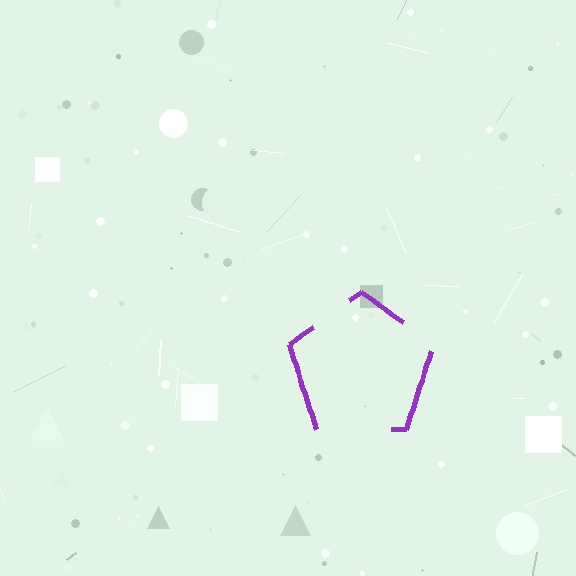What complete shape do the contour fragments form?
The contour fragments form a pentagon.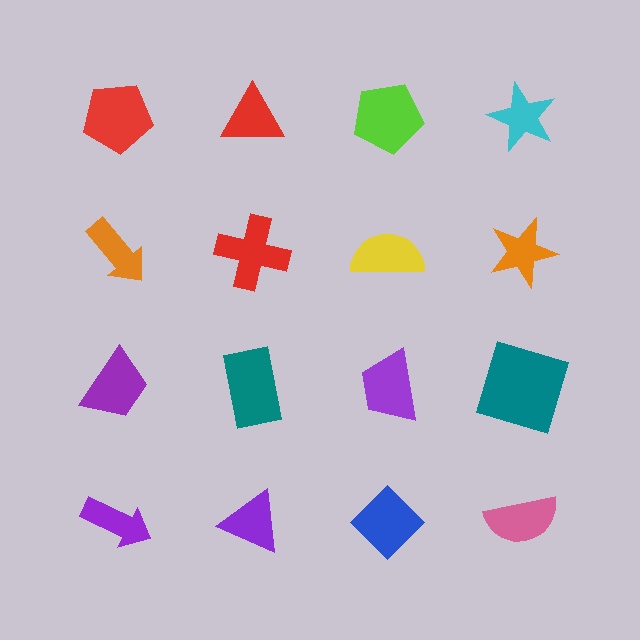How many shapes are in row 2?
4 shapes.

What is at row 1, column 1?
A red pentagon.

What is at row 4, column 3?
A blue diamond.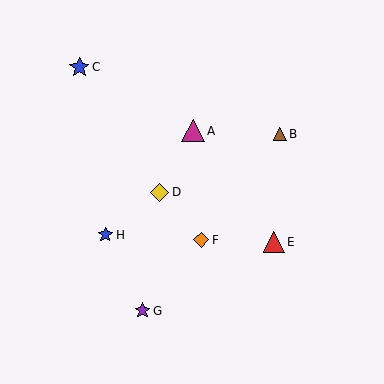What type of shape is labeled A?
Shape A is a magenta triangle.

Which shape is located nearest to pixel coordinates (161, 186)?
The yellow diamond (labeled D) at (159, 192) is nearest to that location.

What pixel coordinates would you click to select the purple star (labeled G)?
Click at (143, 311) to select the purple star G.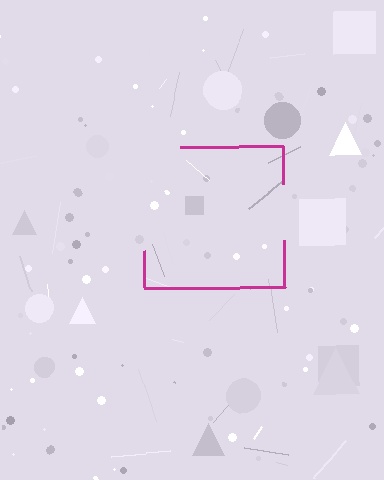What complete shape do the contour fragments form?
The contour fragments form a square.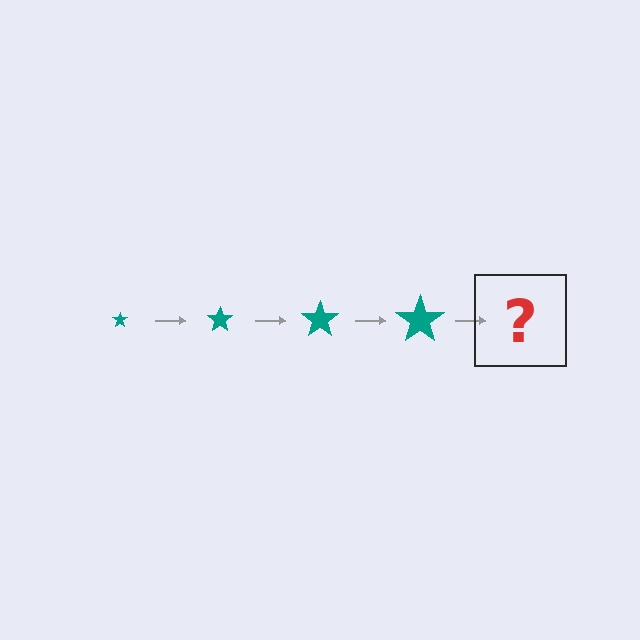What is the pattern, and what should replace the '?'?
The pattern is that the star gets progressively larger each step. The '?' should be a teal star, larger than the previous one.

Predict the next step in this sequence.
The next step is a teal star, larger than the previous one.